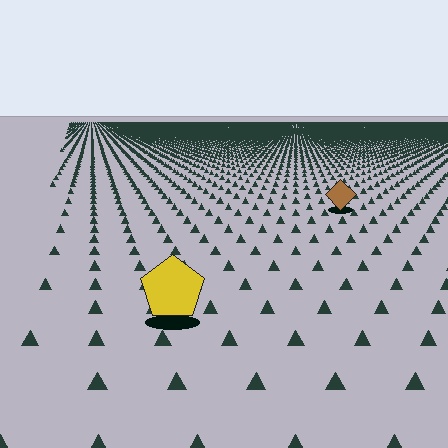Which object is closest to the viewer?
The yellow pentagon is closest. The texture marks near it are larger and more spread out.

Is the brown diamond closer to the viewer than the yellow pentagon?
No. The yellow pentagon is closer — you can tell from the texture gradient: the ground texture is coarser near it.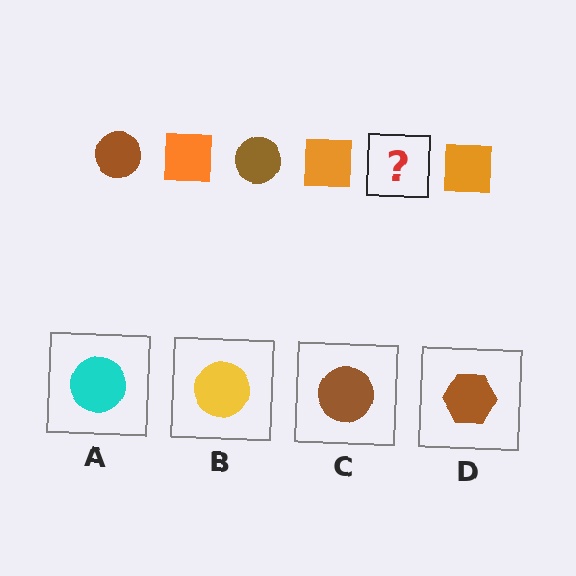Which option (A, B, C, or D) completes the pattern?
C.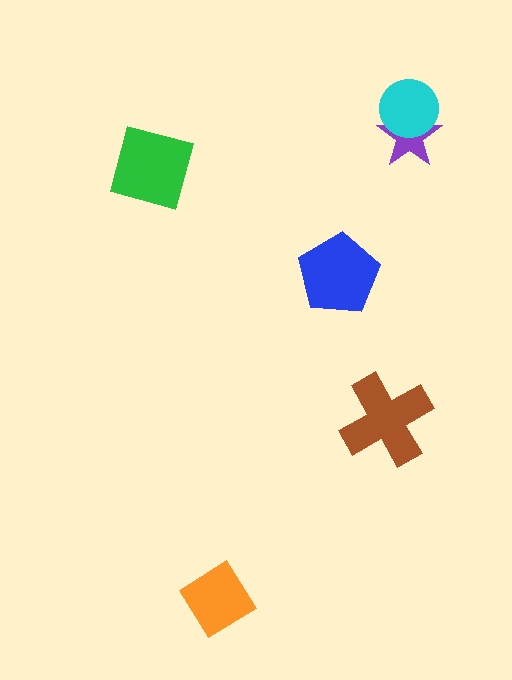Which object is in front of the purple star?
The cyan circle is in front of the purple star.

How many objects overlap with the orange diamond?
0 objects overlap with the orange diamond.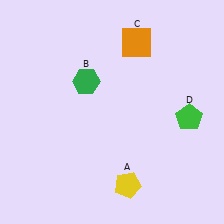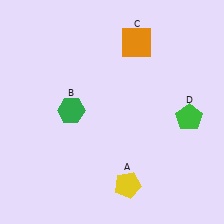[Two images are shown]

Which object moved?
The green hexagon (B) moved down.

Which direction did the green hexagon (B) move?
The green hexagon (B) moved down.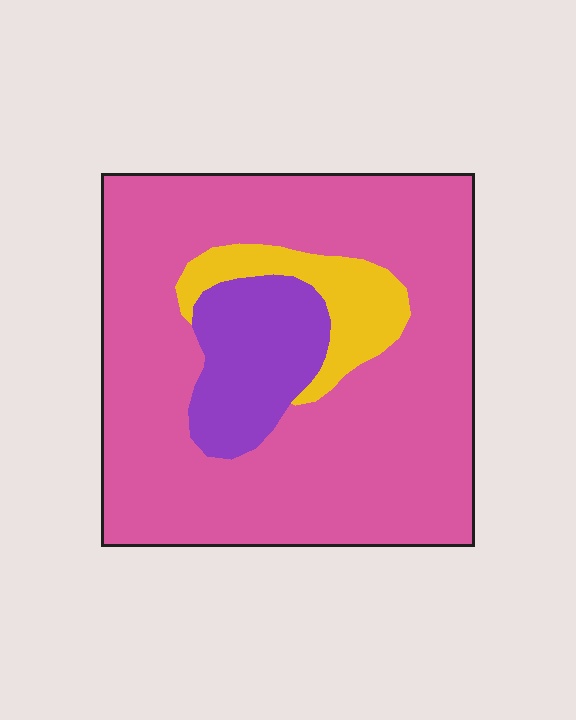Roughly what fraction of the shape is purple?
Purple covers roughly 15% of the shape.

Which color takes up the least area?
Yellow, at roughly 10%.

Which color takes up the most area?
Pink, at roughly 75%.